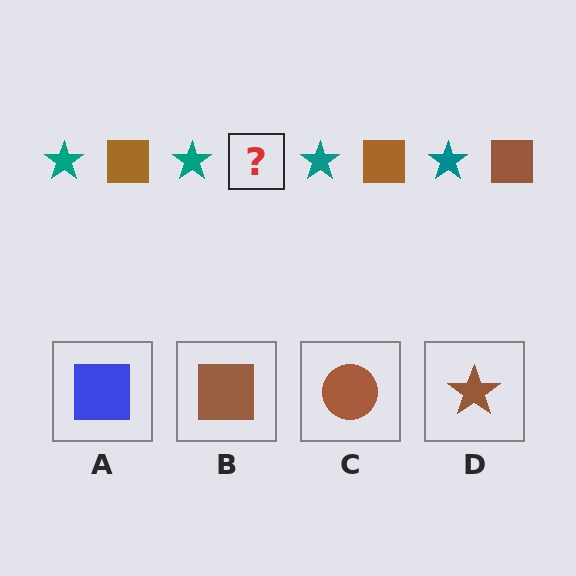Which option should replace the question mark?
Option B.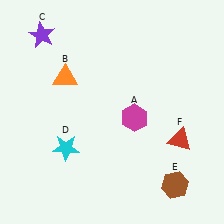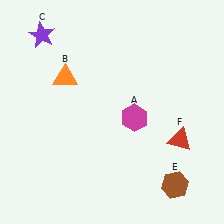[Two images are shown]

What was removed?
The cyan star (D) was removed in Image 2.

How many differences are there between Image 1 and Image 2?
There is 1 difference between the two images.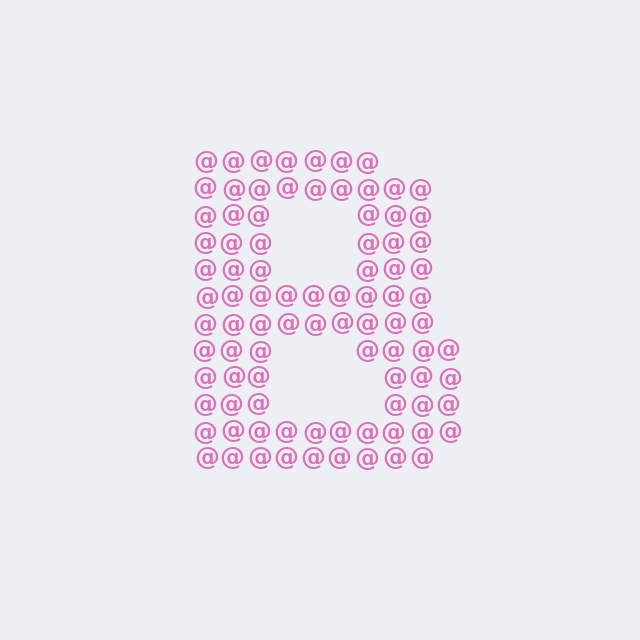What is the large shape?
The large shape is the letter B.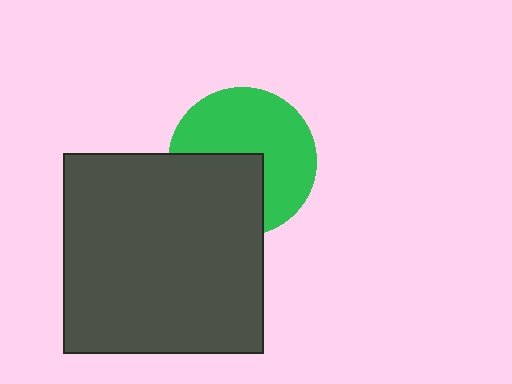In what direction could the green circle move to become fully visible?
The green circle could move toward the upper-right. That would shift it out from behind the dark gray square entirely.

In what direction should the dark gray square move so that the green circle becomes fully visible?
The dark gray square should move toward the lower-left. That is the shortest direction to clear the overlap and leave the green circle fully visible.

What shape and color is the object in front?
The object in front is a dark gray square.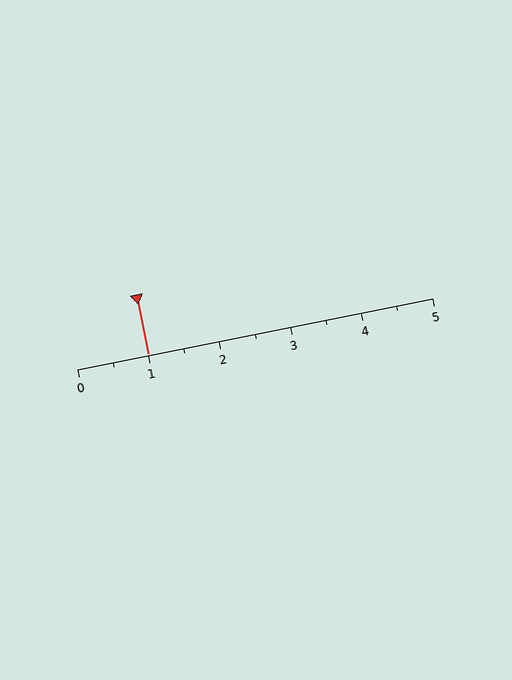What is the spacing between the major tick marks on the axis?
The major ticks are spaced 1 apart.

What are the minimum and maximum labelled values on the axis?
The axis runs from 0 to 5.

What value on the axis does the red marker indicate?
The marker indicates approximately 1.